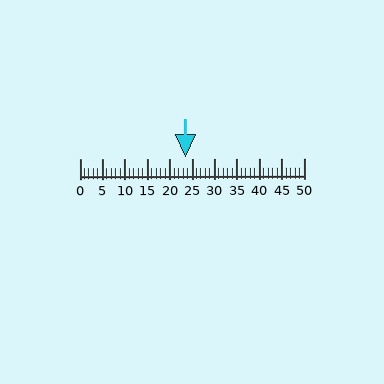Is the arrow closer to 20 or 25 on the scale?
The arrow is closer to 25.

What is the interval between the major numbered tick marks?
The major tick marks are spaced 5 units apart.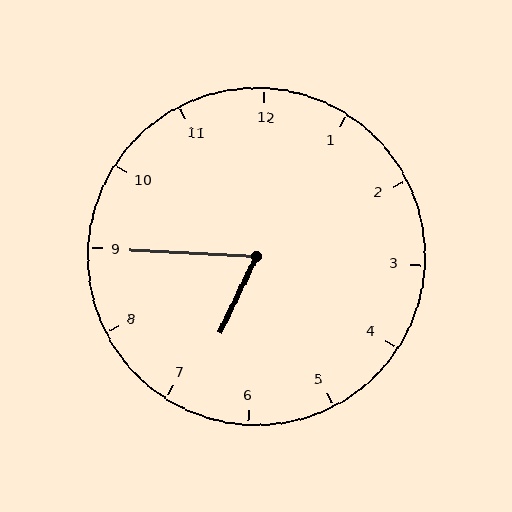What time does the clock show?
6:45.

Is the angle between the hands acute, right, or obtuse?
It is acute.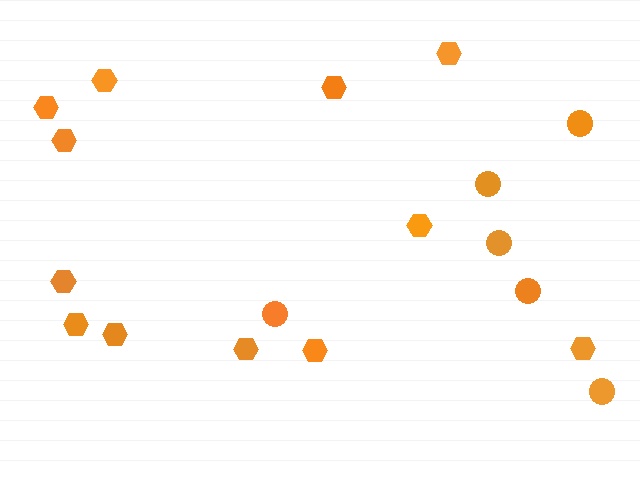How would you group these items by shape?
There are 2 groups: one group of circles (6) and one group of hexagons (12).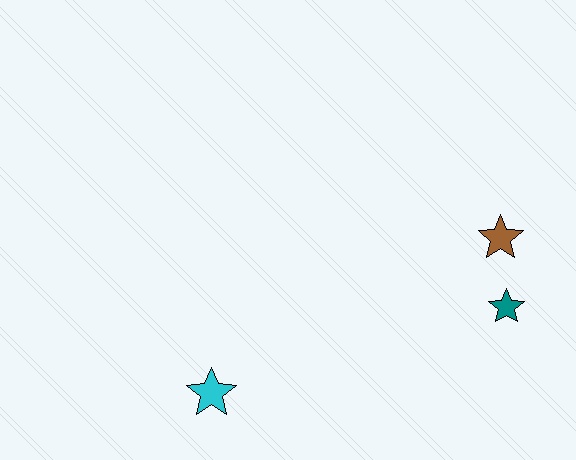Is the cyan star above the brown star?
No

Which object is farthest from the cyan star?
The brown star is farthest from the cyan star.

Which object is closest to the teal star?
The brown star is closest to the teal star.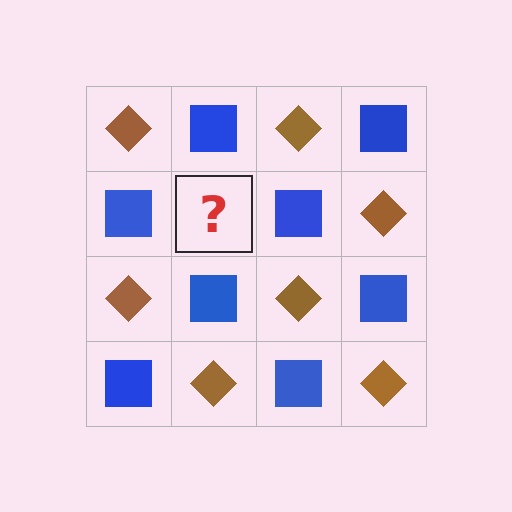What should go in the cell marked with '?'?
The missing cell should contain a brown diamond.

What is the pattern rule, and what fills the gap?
The rule is that it alternates brown diamond and blue square in a checkerboard pattern. The gap should be filled with a brown diamond.